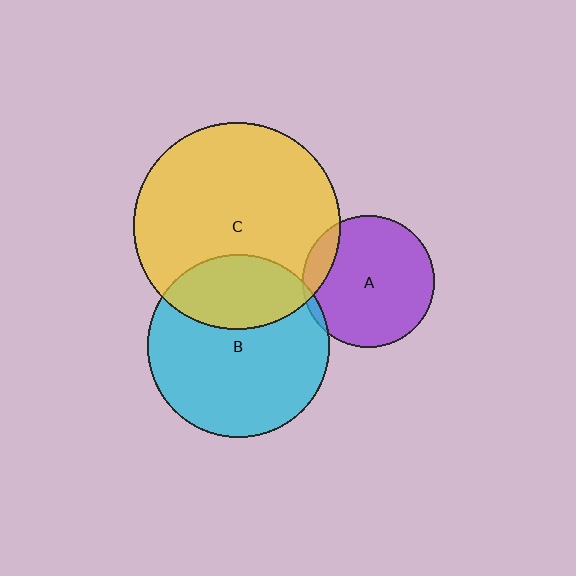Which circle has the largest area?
Circle C (yellow).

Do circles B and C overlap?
Yes.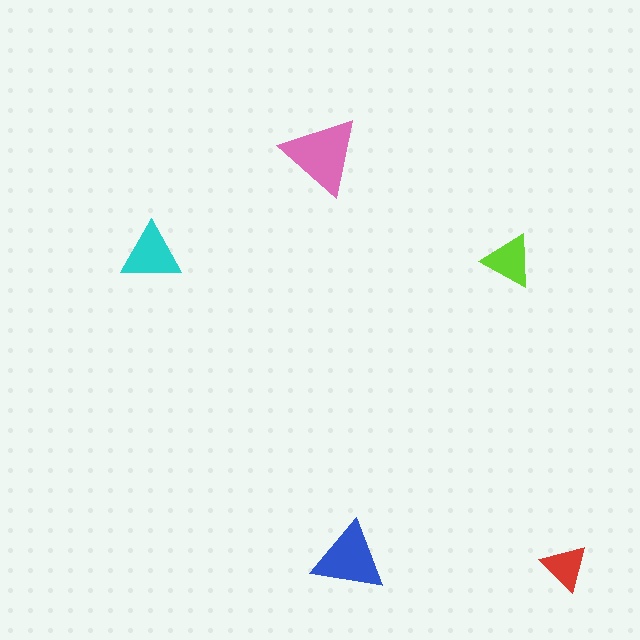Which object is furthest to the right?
The red triangle is rightmost.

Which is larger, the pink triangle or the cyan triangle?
The pink one.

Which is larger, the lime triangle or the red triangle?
The lime one.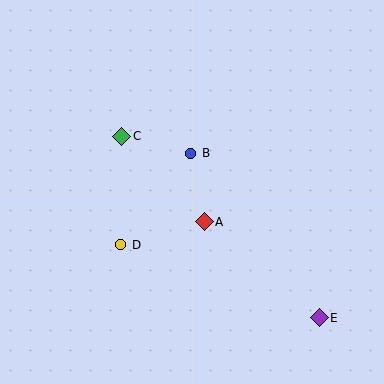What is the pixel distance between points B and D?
The distance between B and D is 115 pixels.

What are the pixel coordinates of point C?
Point C is at (122, 136).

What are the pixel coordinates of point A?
Point A is at (204, 222).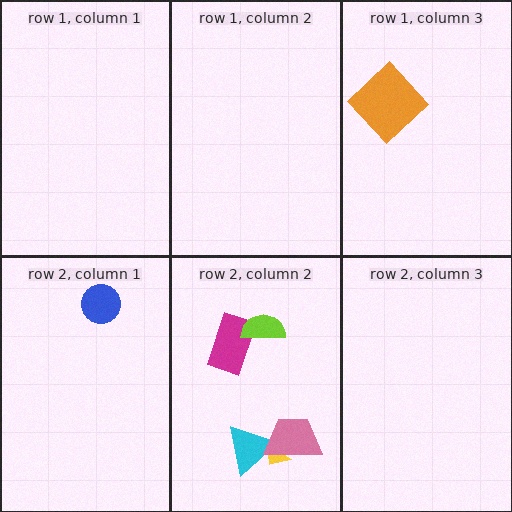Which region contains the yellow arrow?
The row 2, column 2 region.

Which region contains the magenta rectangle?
The row 2, column 2 region.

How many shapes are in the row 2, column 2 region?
5.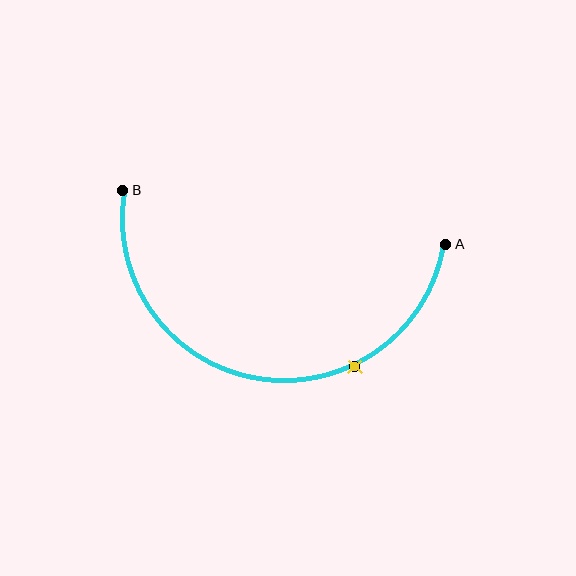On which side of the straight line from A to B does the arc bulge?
The arc bulges below the straight line connecting A and B.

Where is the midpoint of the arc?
The arc midpoint is the point on the curve farthest from the straight line joining A and B. It sits below that line.